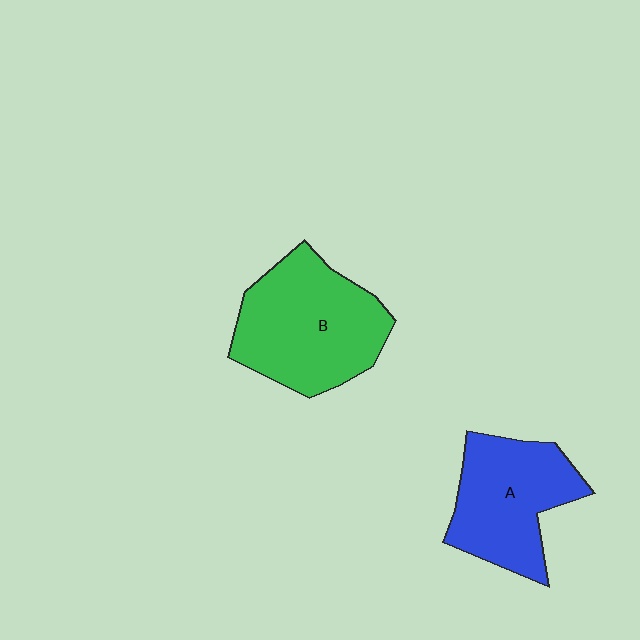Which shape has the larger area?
Shape B (green).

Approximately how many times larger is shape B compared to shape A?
Approximately 1.2 times.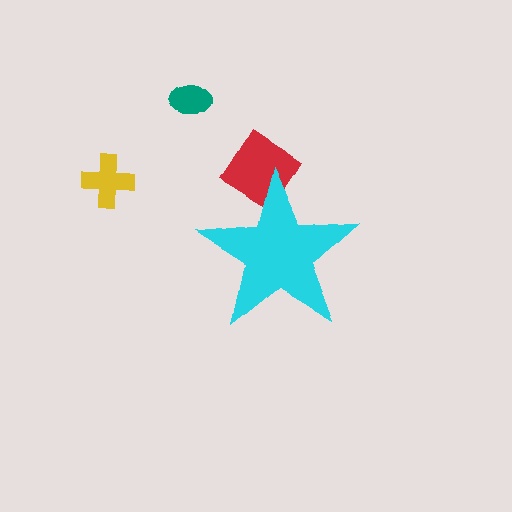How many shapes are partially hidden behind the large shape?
1 shape is partially hidden.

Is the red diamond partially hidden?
Yes, the red diamond is partially hidden behind the cyan star.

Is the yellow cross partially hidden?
No, the yellow cross is fully visible.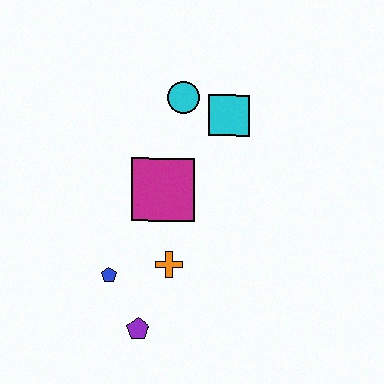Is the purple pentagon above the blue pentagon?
No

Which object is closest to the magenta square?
The orange cross is closest to the magenta square.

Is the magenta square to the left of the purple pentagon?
No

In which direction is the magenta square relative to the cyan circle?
The magenta square is below the cyan circle.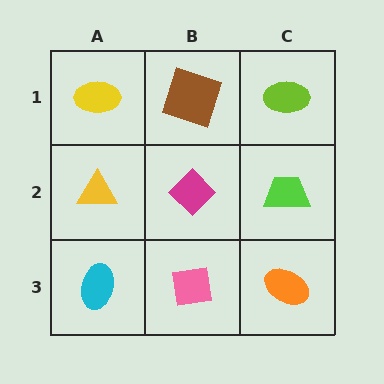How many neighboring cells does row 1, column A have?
2.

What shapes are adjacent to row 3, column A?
A yellow triangle (row 2, column A), a pink square (row 3, column B).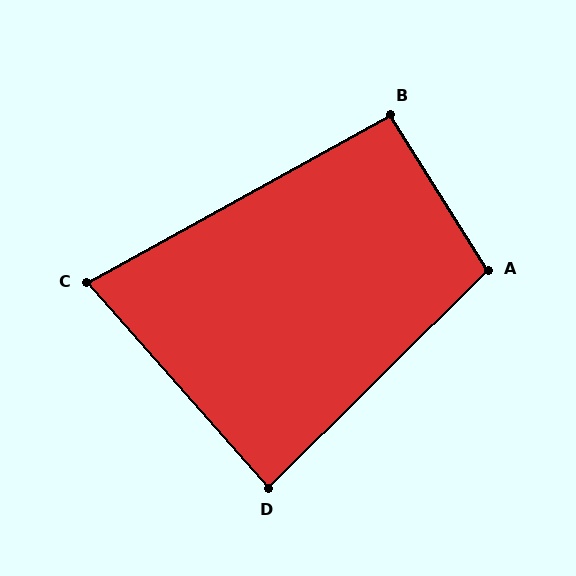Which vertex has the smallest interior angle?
C, at approximately 77 degrees.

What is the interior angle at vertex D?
Approximately 87 degrees (approximately right).